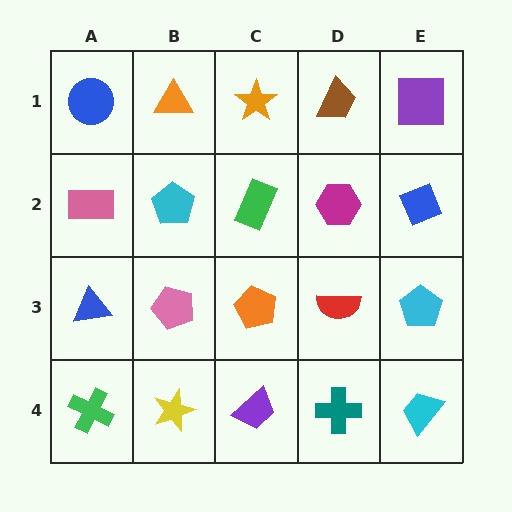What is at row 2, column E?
A blue diamond.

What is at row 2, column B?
A cyan pentagon.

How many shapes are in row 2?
5 shapes.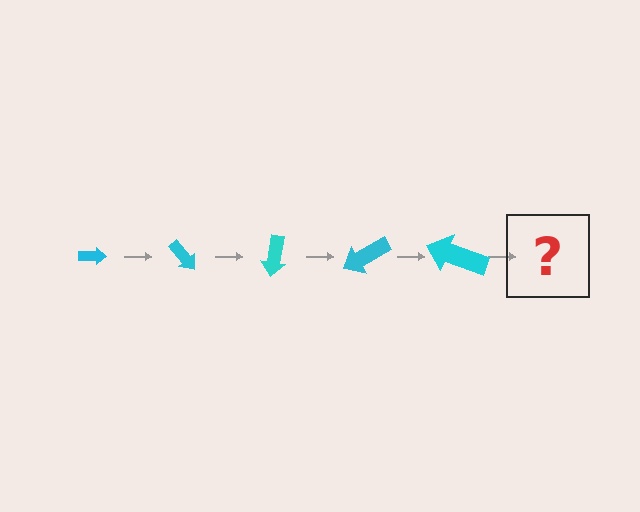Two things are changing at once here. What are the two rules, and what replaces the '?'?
The two rules are that the arrow grows larger each step and it rotates 50 degrees each step. The '?' should be an arrow, larger than the previous one and rotated 250 degrees from the start.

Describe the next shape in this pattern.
It should be an arrow, larger than the previous one and rotated 250 degrees from the start.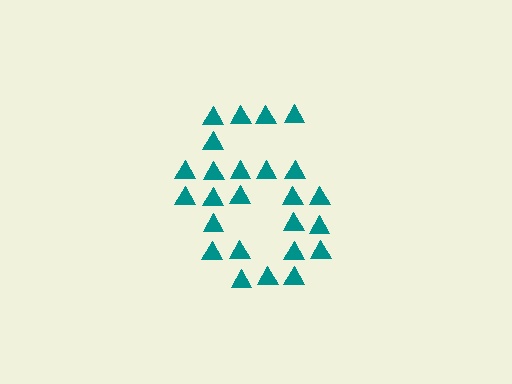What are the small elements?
The small elements are triangles.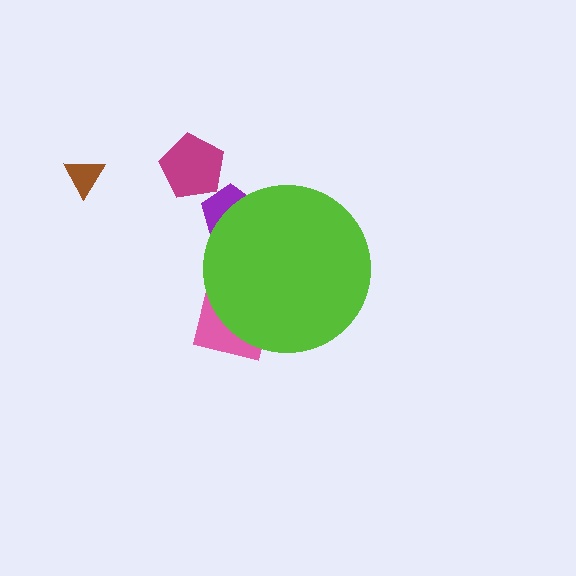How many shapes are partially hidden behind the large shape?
2 shapes are partially hidden.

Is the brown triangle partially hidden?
No, the brown triangle is fully visible.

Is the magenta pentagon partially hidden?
No, the magenta pentagon is fully visible.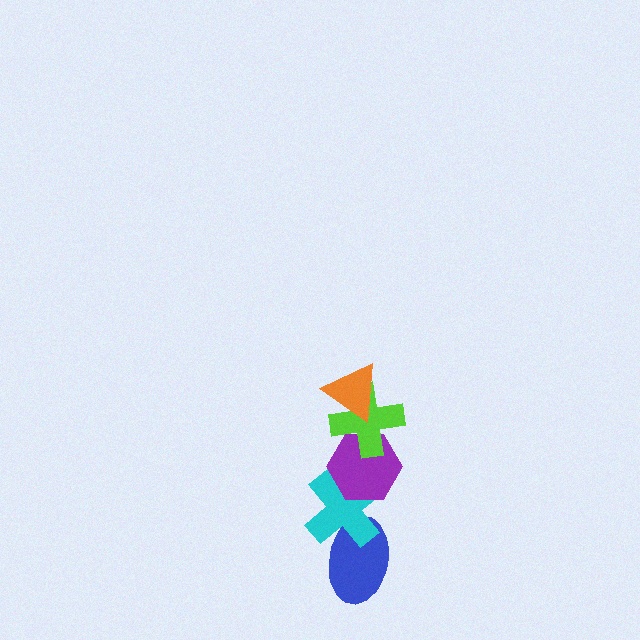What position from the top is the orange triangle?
The orange triangle is 1st from the top.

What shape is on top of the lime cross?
The orange triangle is on top of the lime cross.